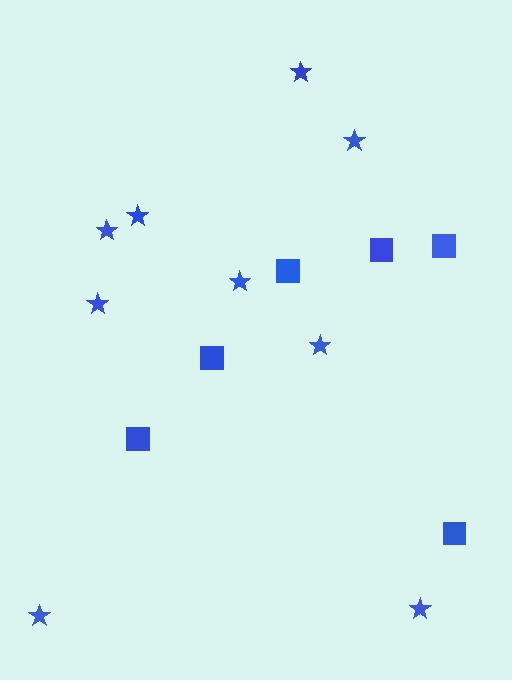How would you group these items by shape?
There are 2 groups: one group of stars (9) and one group of squares (6).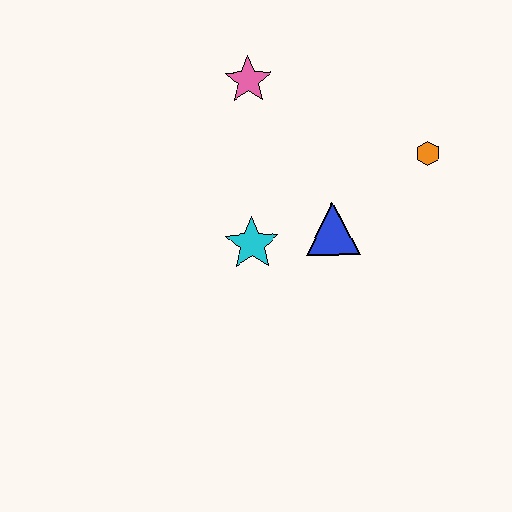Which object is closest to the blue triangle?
The cyan star is closest to the blue triangle.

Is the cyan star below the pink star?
Yes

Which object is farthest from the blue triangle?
The pink star is farthest from the blue triangle.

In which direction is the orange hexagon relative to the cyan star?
The orange hexagon is to the right of the cyan star.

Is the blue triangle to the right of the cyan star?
Yes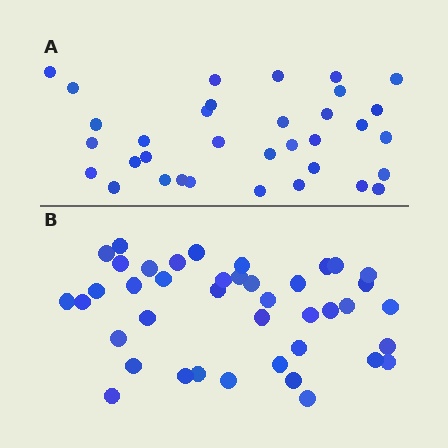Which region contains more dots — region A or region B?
Region B (the bottom region) has more dots.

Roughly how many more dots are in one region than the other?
Region B has roughly 8 or so more dots than region A.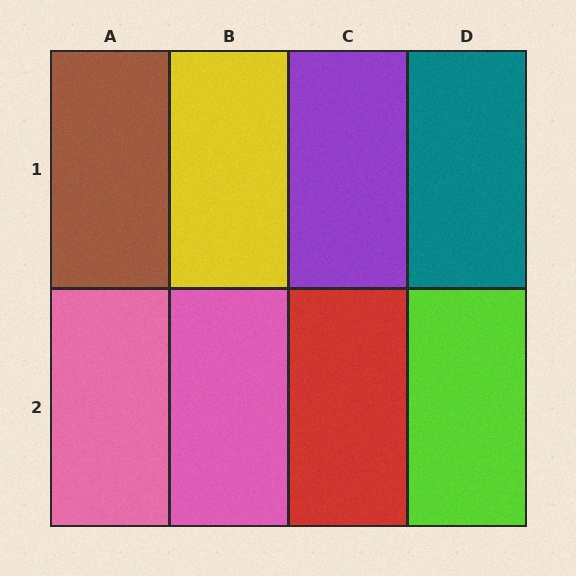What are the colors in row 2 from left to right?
Pink, pink, red, lime.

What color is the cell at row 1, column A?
Brown.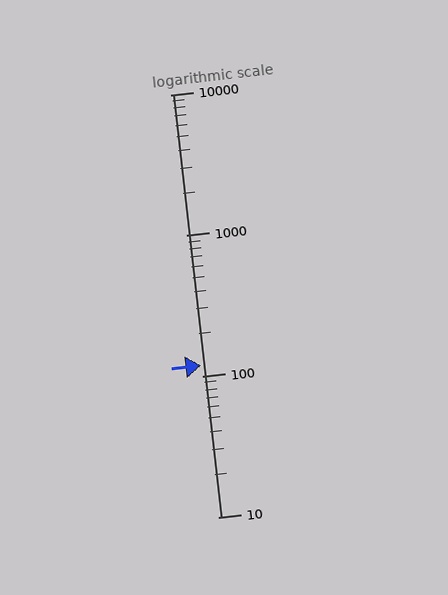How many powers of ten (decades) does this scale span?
The scale spans 3 decades, from 10 to 10000.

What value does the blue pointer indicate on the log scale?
The pointer indicates approximately 120.